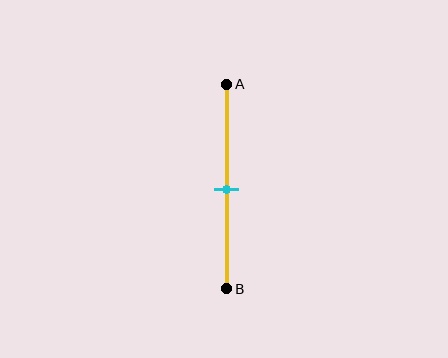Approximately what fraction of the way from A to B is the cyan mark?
The cyan mark is approximately 50% of the way from A to B.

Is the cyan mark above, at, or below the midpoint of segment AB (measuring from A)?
The cyan mark is approximately at the midpoint of segment AB.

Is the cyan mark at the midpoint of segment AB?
Yes, the mark is approximately at the midpoint.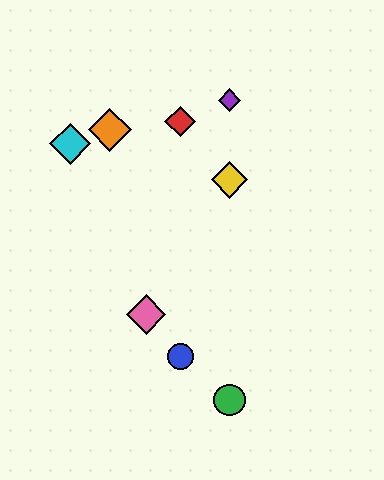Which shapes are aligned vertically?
The green circle, the yellow diamond, the purple diamond are aligned vertically.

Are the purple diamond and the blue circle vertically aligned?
No, the purple diamond is at x≈230 and the blue circle is at x≈180.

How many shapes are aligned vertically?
3 shapes (the green circle, the yellow diamond, the purple diamond) are aligned vertically.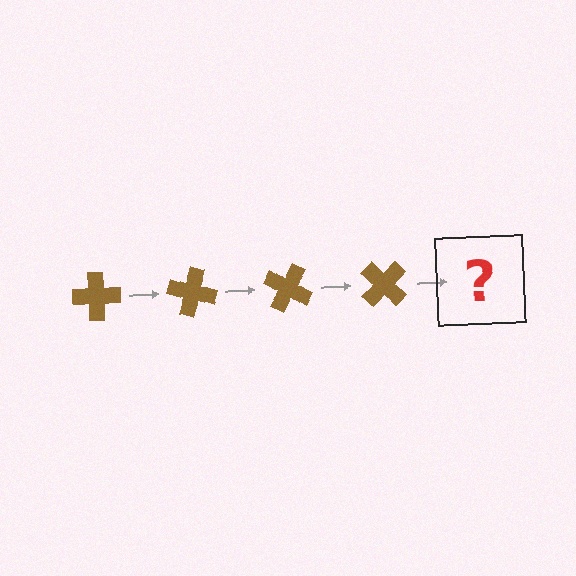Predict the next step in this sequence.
The next step is a brown cross rotated 60 degrees.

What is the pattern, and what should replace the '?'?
The pattern is that the cross rotates 15 degrees each step. The '?' should be a brown cross rotated 60 degrees.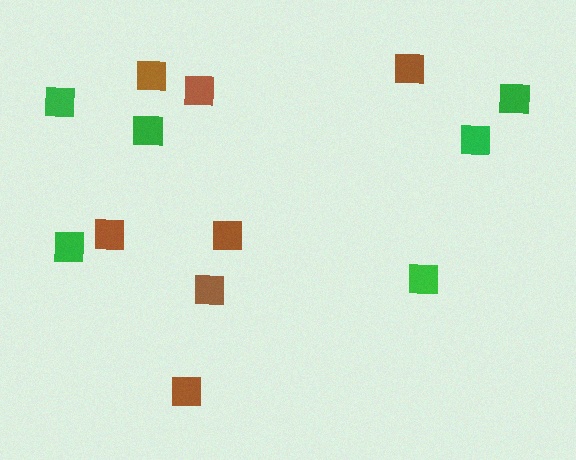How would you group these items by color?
There are 2 groups: one group of green squares (6) and one group of brown squares (7).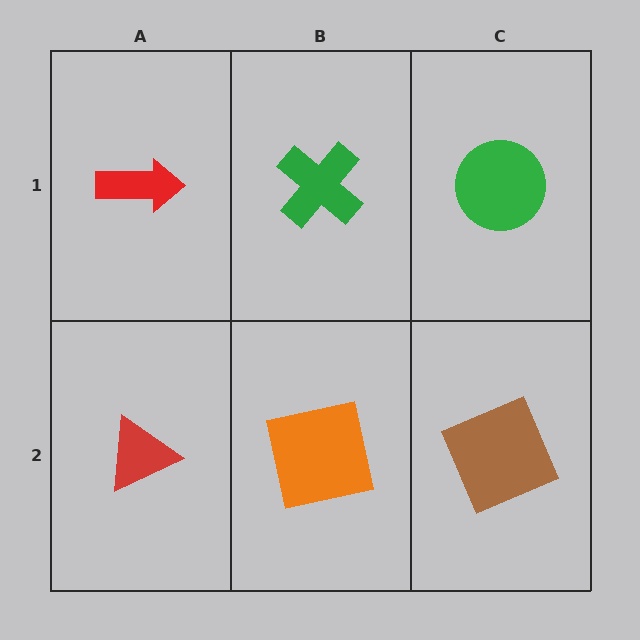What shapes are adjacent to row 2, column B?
A green cross (row 1, column B), a red triangle (row 2, column A), a brown square (row 2, column C).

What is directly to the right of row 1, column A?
A green cross.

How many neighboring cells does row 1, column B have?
3.